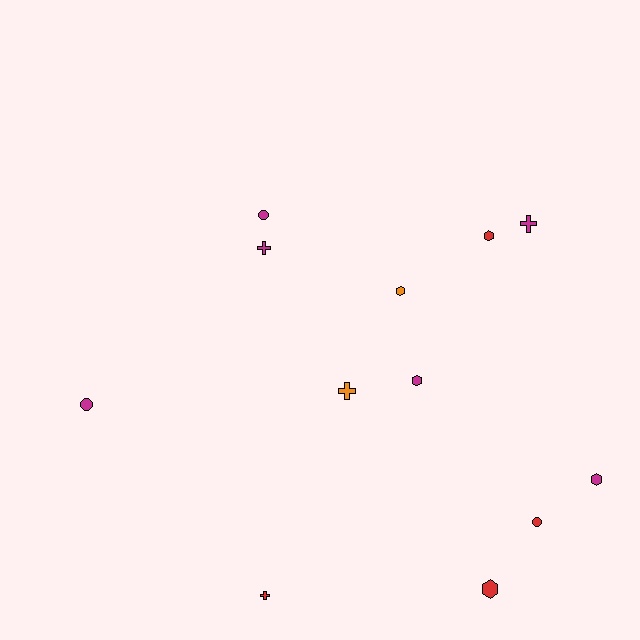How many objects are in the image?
There are 12 objects.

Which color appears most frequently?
Magenta, with 6 objects.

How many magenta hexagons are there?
There are 2 magenta hexagons.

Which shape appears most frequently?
Hexagon, with 5 objects.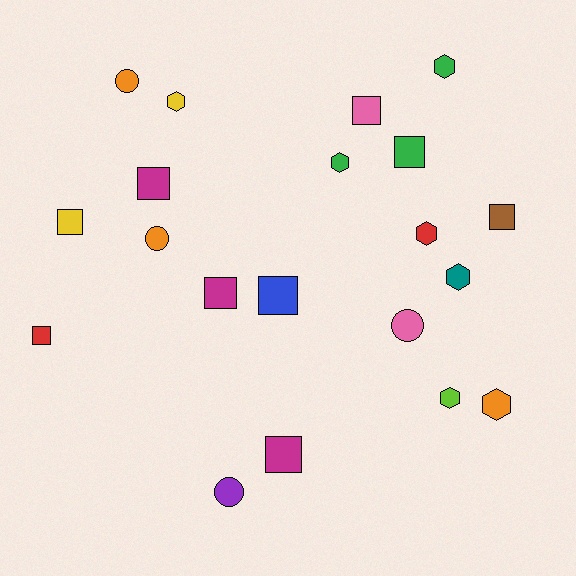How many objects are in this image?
There are 20 objects.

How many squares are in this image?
There are 9 squares.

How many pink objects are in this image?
There are 2 pink objects.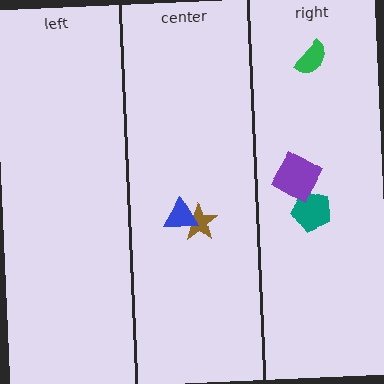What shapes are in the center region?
The brown star, the blue triangle.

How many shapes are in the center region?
2.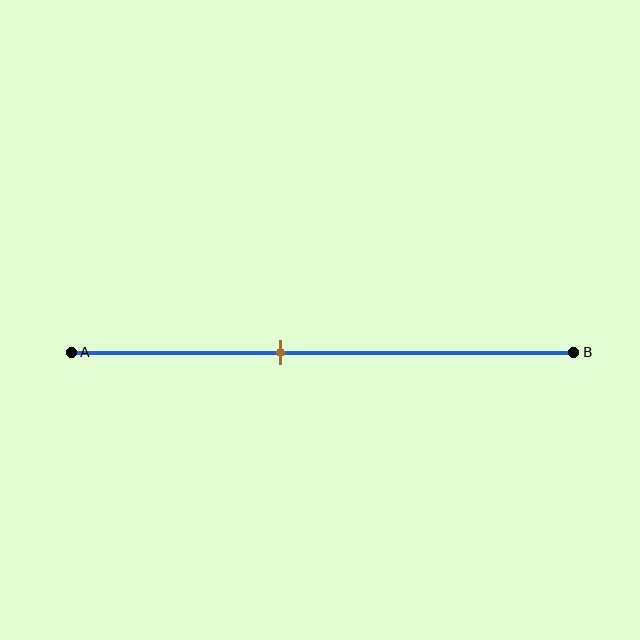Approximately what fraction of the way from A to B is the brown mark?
The brown mark is approximately 40% of the way from A to B.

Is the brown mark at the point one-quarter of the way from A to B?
No, the mark is at about 40% from A, not at the 25% one-quarter point.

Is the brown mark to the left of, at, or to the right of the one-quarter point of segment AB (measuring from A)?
The brown mark is to the right of the one-quarter point of segment AB.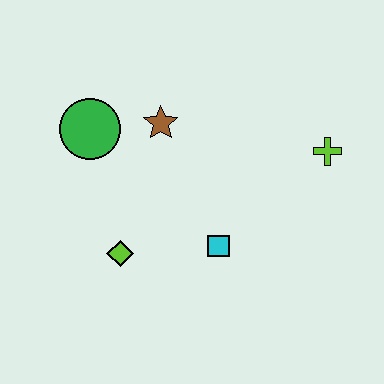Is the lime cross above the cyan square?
Yes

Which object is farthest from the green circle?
The lime cross is farthest from the green circle.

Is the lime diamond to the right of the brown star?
No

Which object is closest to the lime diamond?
The cyan square is closest to the lime diamond.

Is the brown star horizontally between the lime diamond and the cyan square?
Yes